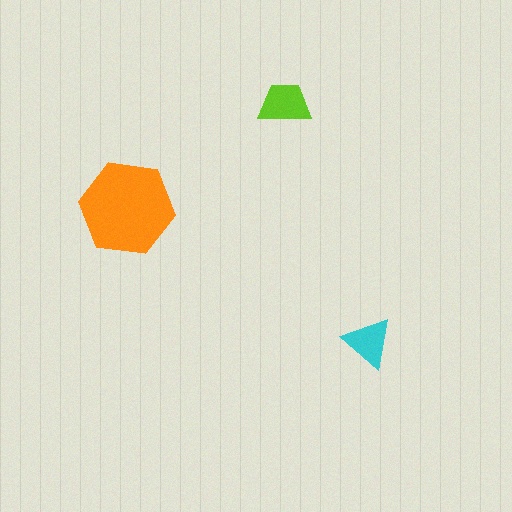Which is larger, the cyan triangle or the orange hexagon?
The orange hexagon.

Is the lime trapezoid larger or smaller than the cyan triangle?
Larger.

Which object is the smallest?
The cyan triangle.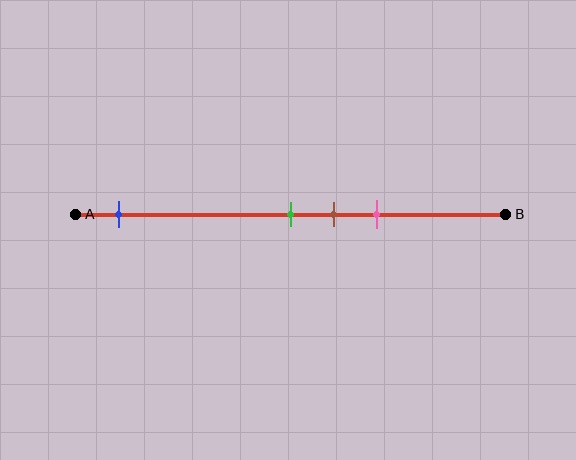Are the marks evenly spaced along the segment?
No, the marks are not evenly spaced.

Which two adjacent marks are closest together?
The green and brown marks are the closest adjacent pair.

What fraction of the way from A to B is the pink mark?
The pink mark is approximately 70% (0.7) of the way from A to B.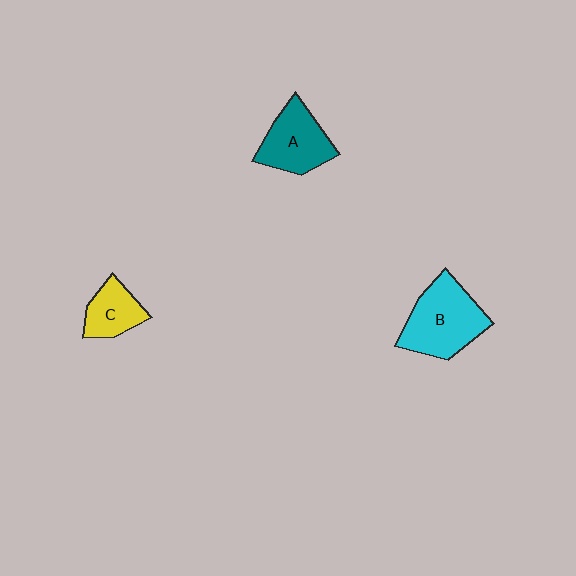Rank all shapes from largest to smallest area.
From largest to smallest: B (cyan), A (teal), C (yellow).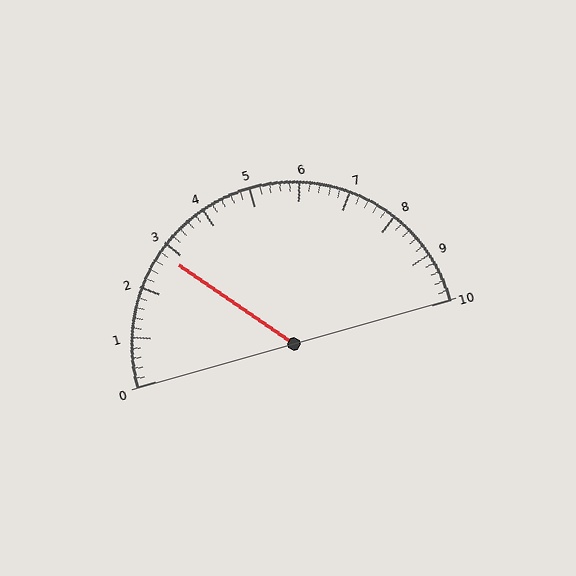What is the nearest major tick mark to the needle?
The nearest major tick mark is 3.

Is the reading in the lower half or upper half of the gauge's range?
The reading is in the lower half of the range (0 to 10).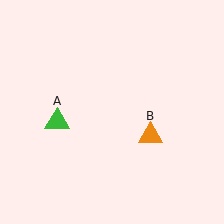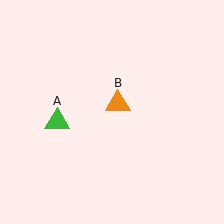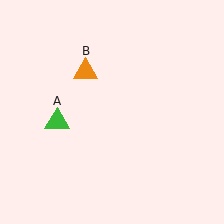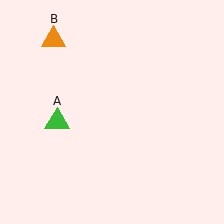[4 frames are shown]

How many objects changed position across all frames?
1 object changed position: orange triangle (object B).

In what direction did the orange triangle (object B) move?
The orange triangle (object B) moved up and to the left.